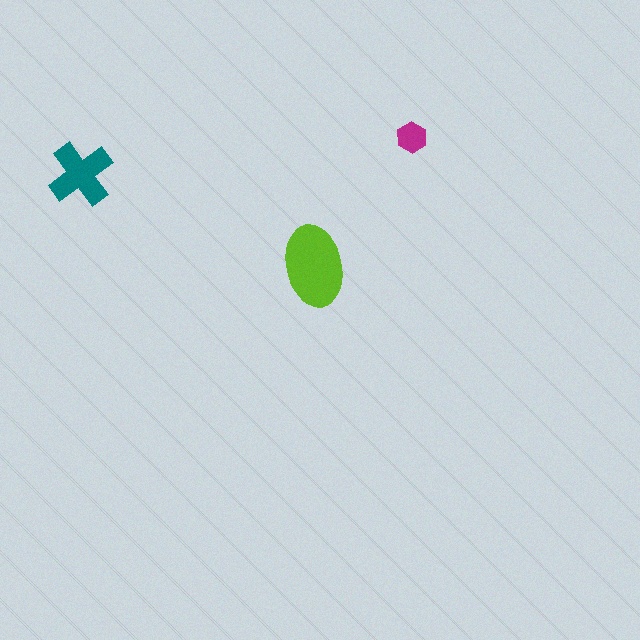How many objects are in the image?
There are 3 objects in the image.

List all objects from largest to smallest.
The lime ellipse, the teal cross, the magenta hexagon.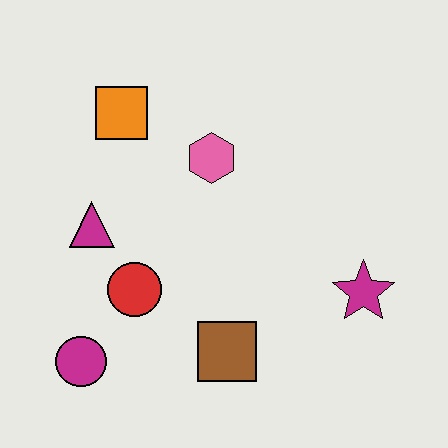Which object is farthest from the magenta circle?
The magenta star is farthest from the magenta circle.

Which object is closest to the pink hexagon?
The orange square is closest to the pink hexagon.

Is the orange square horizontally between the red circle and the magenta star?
No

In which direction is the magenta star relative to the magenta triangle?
The magenta star is to the right of the magenta triangle.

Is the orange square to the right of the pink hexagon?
No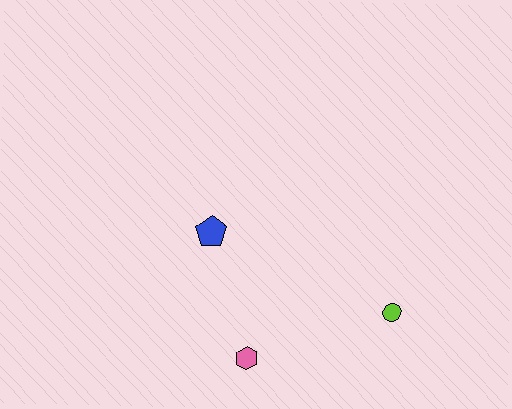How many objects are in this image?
There are 3 objects.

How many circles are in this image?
There is 1 circle.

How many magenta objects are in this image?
There are no magenta objects.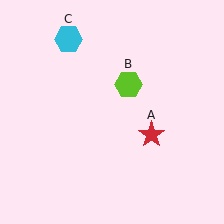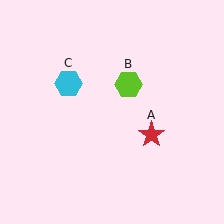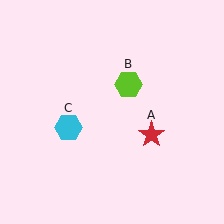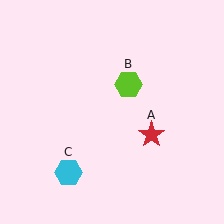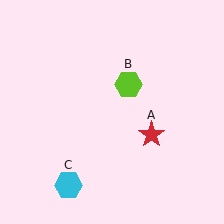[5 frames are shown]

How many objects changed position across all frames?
1 object changed position: cyan hexagon (object C).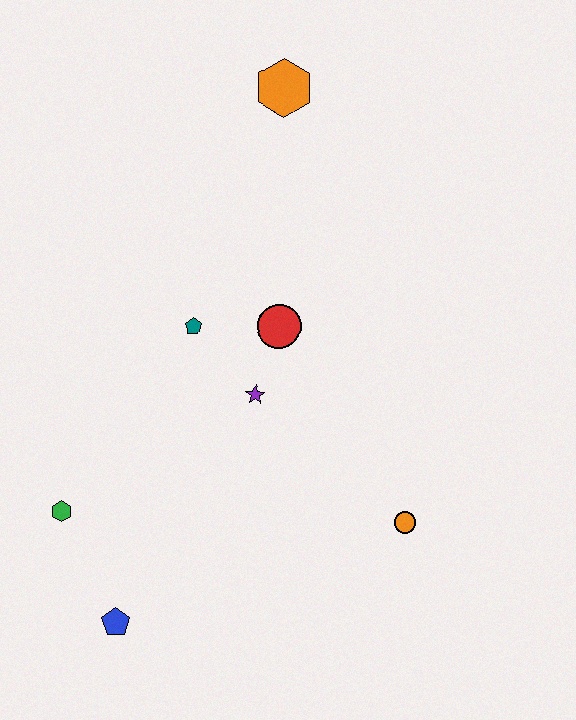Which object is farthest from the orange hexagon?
The blue pentagon is farthest from the orange hexagon.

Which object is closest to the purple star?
The red circle is closest to the purple star.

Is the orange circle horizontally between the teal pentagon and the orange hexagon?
No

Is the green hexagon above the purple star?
No